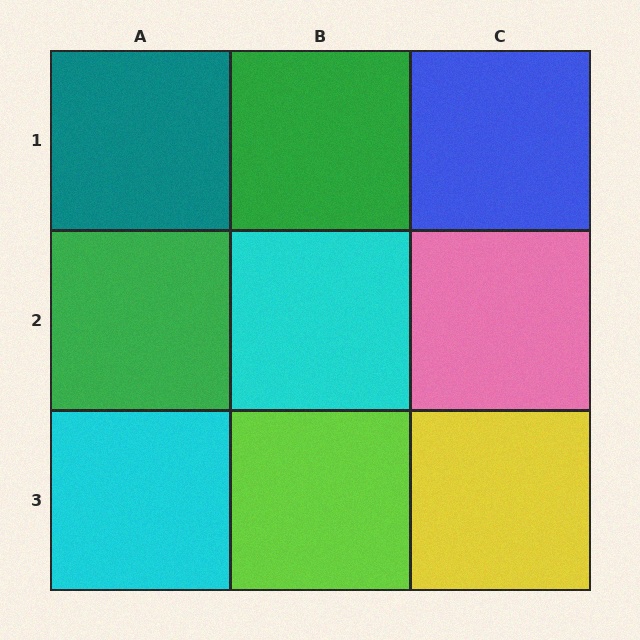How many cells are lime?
1 cell is lime.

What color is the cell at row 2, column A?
Green.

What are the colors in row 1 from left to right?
Teal, green, blue.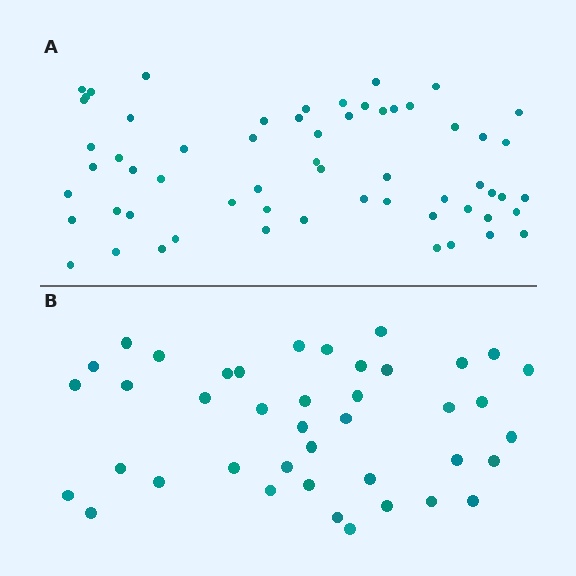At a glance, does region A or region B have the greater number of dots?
Region A (the top region) has more dots.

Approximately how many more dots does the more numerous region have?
Region A has approximately 20 more dots than region B.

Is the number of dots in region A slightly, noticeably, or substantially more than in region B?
Region A has substantially more. The ratio is roughly 1.5 to 1.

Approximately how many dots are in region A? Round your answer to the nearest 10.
About 60 dots.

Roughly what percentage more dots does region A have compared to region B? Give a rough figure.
About 45% more.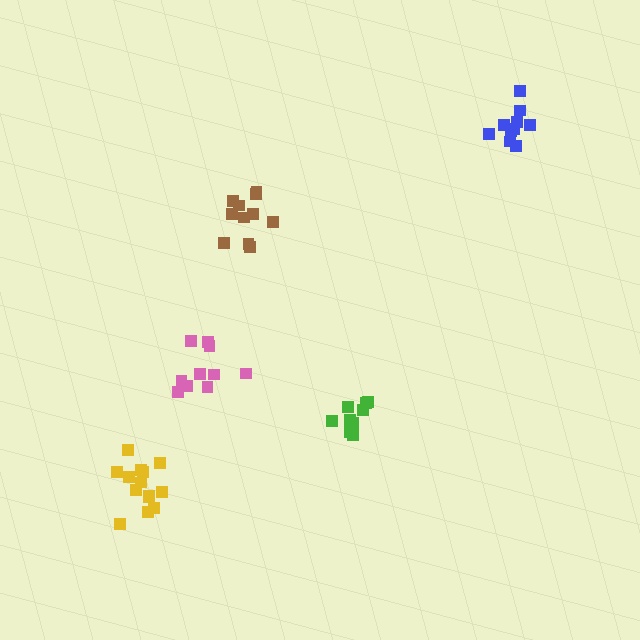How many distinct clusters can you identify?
There are 5 distinct clusters.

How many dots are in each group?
Group 1: 14 dots, Group 2: 9 dots, Group 3: 11 dots, Group 4: 10 dots, Group 5: 10 dots (54 total).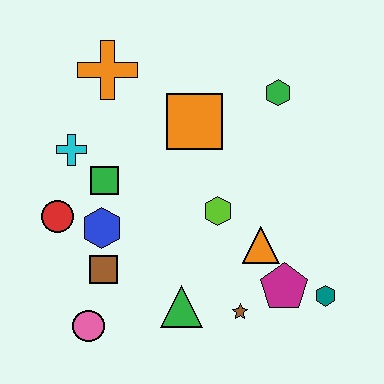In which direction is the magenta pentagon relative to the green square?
The magenta pentagon is to the right of the green square.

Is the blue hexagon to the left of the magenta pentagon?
Yes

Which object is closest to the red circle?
The blue hexagon is closest to the red circle.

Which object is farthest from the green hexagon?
The pink circle is farthest from the green hexagon.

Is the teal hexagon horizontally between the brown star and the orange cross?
No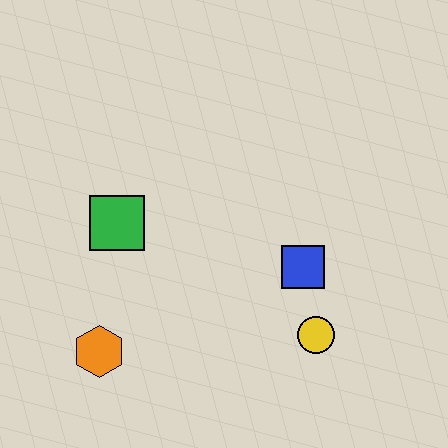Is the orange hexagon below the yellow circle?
Yes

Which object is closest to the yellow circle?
The blue square is closest to the yellow circle.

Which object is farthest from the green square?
The yellow circle is farthest from the green square.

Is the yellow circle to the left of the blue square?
No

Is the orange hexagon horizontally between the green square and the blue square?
No